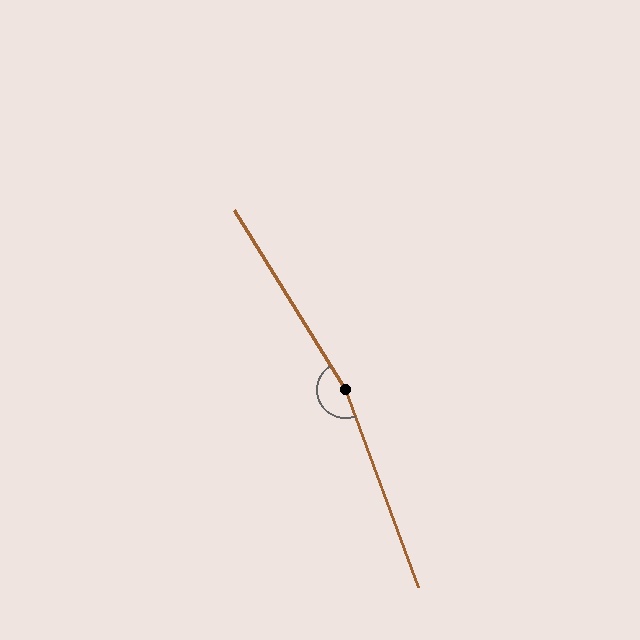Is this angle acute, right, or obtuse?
It is obtuse.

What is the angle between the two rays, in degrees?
Approximately 168 degrees.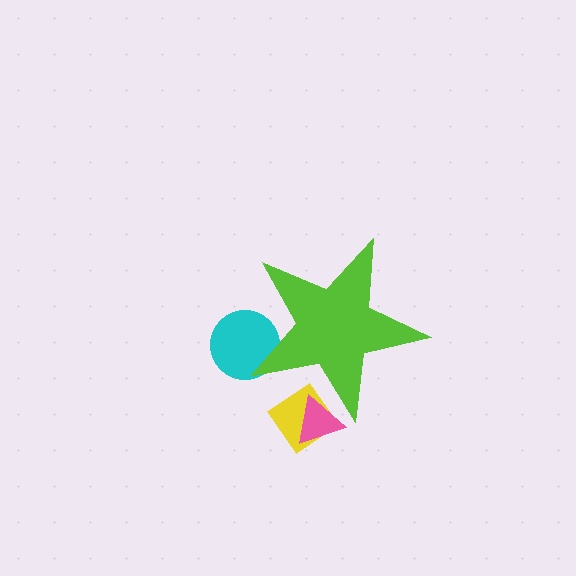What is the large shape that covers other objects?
A lime star.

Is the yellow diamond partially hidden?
Yes, the yellow diamond is partially hidden behind the lime star.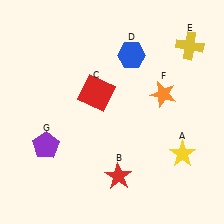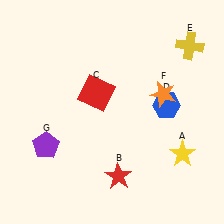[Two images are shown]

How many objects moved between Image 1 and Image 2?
1 object moved between the two images.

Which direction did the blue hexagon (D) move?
The blue hexagon (D) moved down.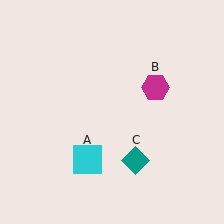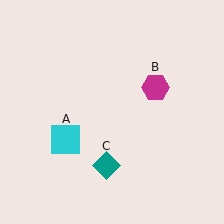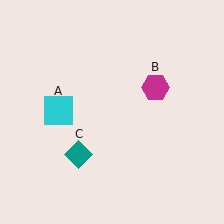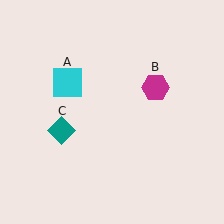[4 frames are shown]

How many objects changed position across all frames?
2 objects changed position: cyan square (object A), teal diamond (object C).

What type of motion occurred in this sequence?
The cyan square (object A), teal diamond (object C) rotated clockwise around the center of the scene.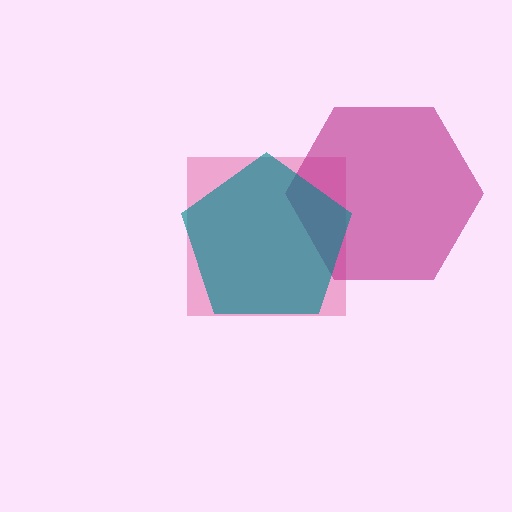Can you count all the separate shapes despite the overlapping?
Yes, there are 3 separate shapes.